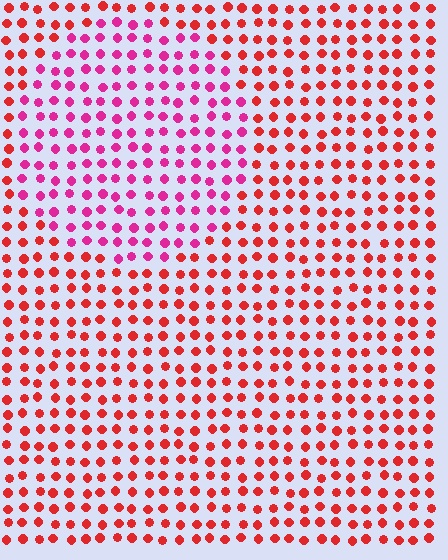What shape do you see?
I see a circle.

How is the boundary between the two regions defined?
The boundary is defined purely by a slight shift in hue (about 36 degrees). Spacing, size, and orientation are identical on both sides.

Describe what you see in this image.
The image is filled with small red elements in a uniform arrangement. A circle-shaped region is visible where the elements are tinted to a slightly different hue, forming a subtle color boundary.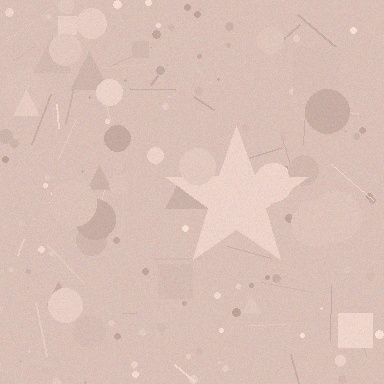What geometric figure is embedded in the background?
A star is embedded in the background.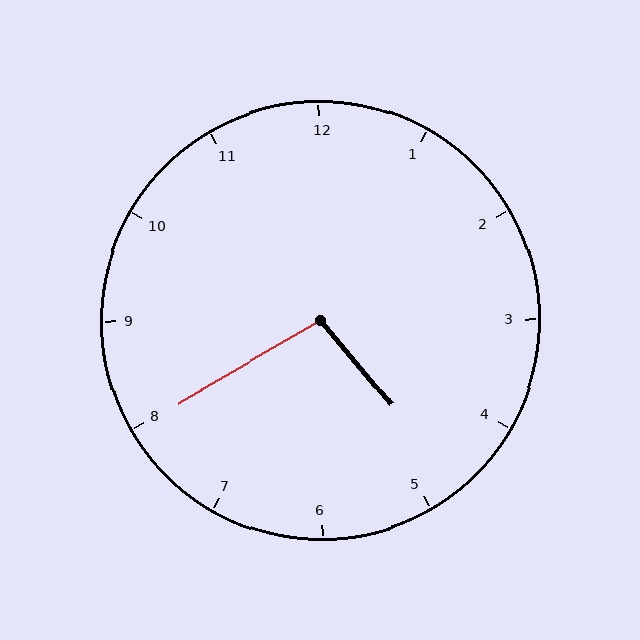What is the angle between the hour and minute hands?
Approximately 100 degrees.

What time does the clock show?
4:40.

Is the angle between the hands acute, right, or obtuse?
It is obtuse.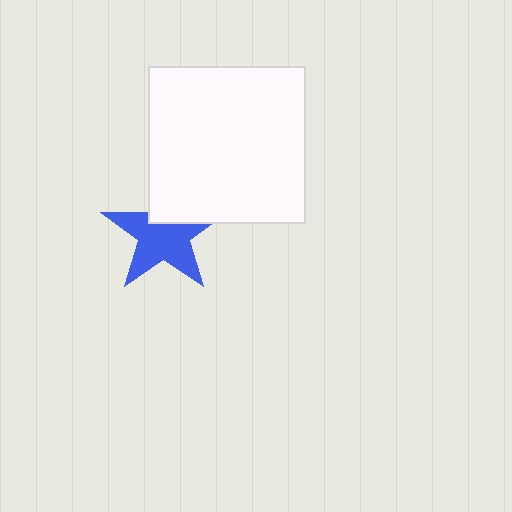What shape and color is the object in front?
The object in front is a white square.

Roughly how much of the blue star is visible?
Most of it is visible (roughly 70%).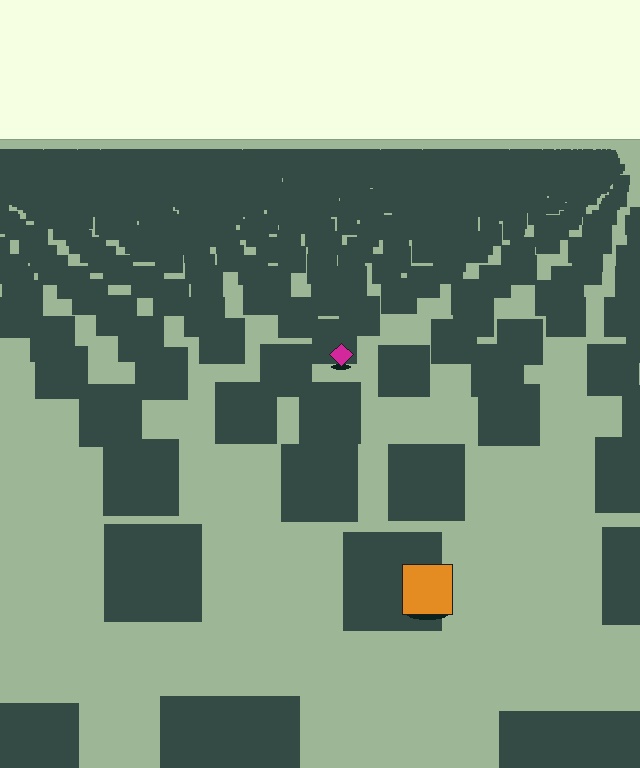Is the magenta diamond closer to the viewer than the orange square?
No. The orange square is closer — you can tell from the texture gradient: the ground texture is coarser near it.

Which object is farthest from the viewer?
The magenta diamond is farthest from the viewer. It appears smaller and the ground texture around it is denser.